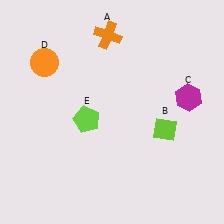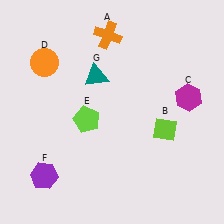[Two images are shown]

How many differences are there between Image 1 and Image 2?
There are 2 differences between the two images.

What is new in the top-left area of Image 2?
A teal triangle (G) was added in the top-left area of Image 2.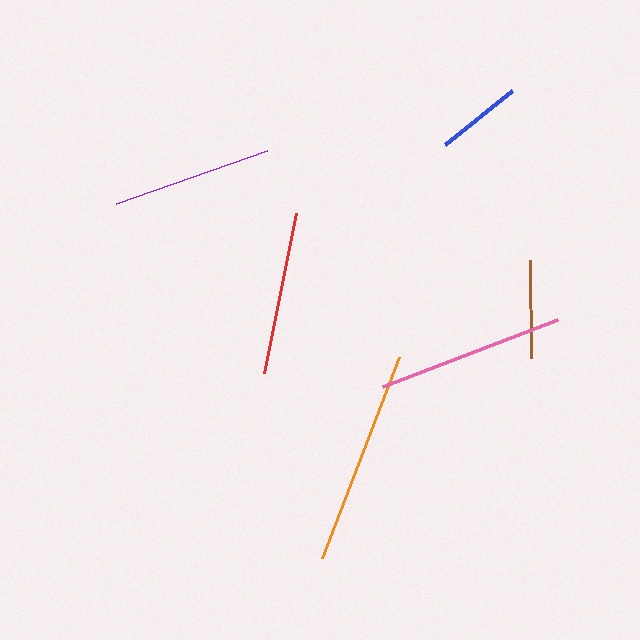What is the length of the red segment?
The red segment is approximately 163 pixels long.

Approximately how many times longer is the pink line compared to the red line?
The pink line is approximately 1.1 times the length of the red line.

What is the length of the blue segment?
The blue segment is approximately 86 pixels long.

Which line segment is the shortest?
The blue line is the shortest at approximately 86 pixels.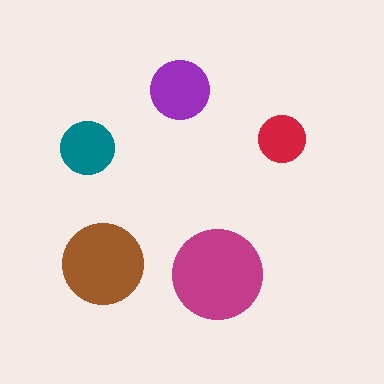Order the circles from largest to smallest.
the magenta one, the brown one, the purple one, the teal one, the red one.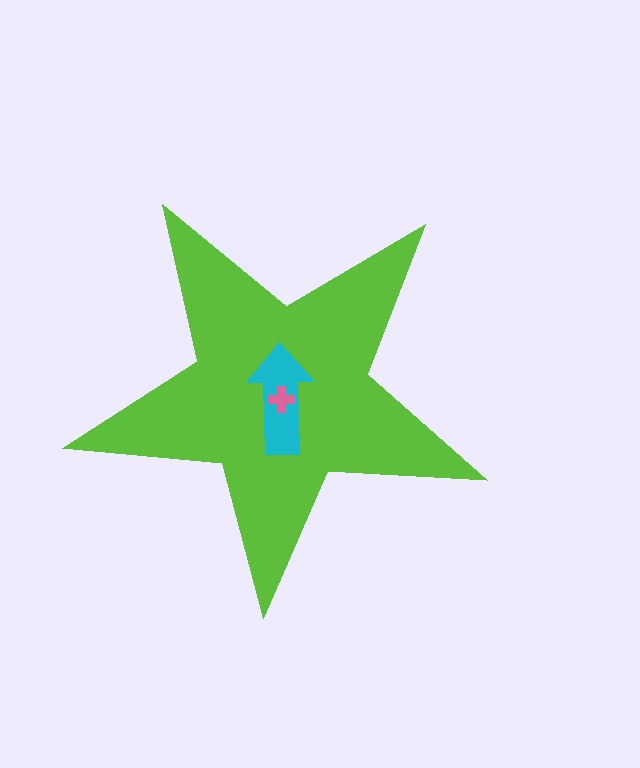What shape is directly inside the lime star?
The cyan arrow.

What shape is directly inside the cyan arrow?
The pink cross.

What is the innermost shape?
The pink cross.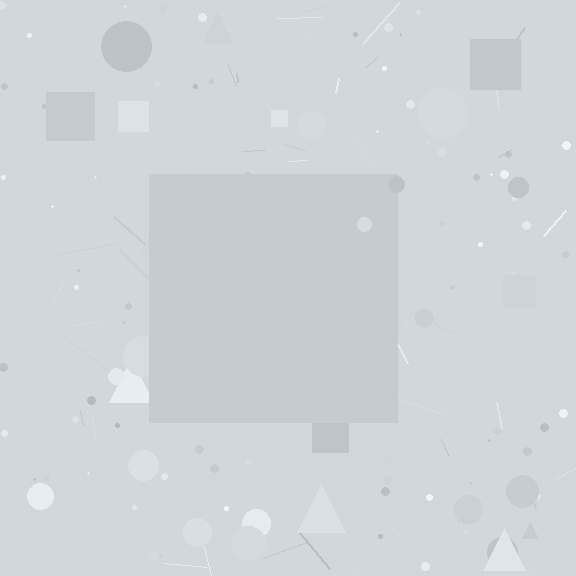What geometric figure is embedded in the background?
A square is embedded in the background.